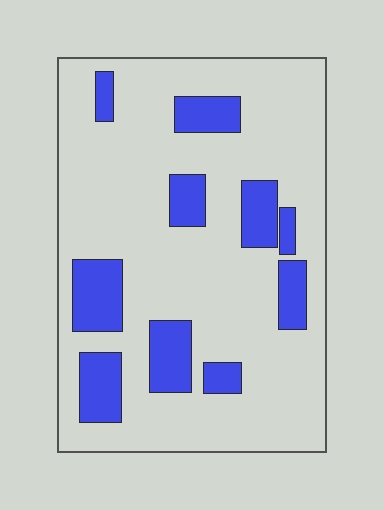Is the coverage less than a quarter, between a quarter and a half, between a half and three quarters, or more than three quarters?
Less than a quarter.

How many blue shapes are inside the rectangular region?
10.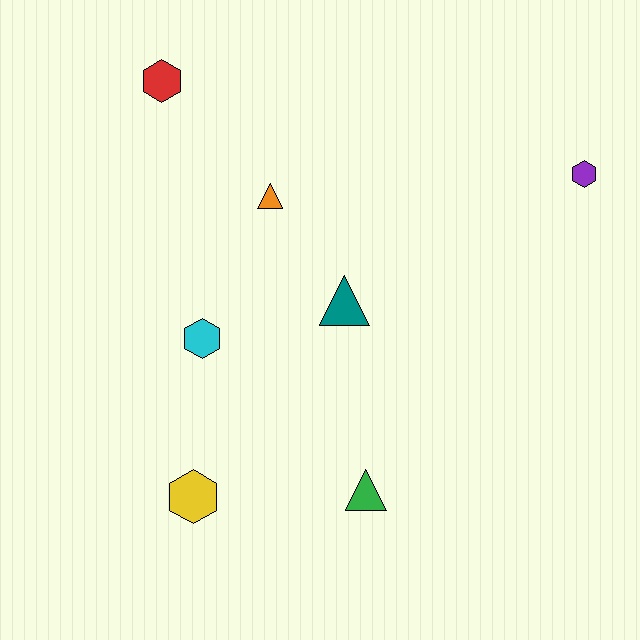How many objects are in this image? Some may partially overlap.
There are 7 objects.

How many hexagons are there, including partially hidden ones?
There are 4 hexagons.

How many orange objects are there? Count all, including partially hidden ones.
There is 1 orange object.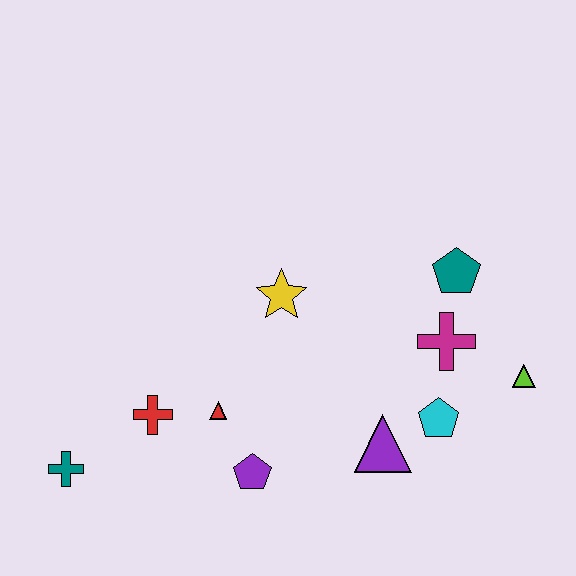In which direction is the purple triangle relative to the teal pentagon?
The purple triangle is below the teal pentagon.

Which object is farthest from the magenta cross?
The teal cross is farthest from the magenta cross.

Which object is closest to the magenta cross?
The teal pentagon is closest to the magenta cross.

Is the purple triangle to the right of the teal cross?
Yes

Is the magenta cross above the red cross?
Yes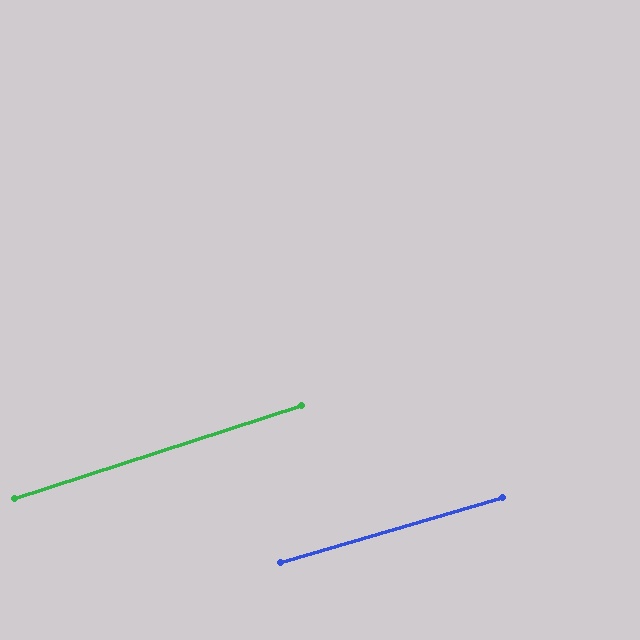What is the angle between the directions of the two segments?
Approximately 2 degrees.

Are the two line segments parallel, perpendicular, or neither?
Parallel — their directions differ by only 1.7°.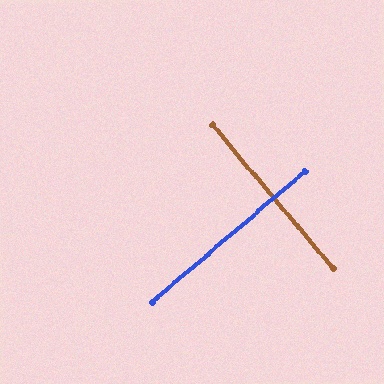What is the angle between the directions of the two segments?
Approximately 90 degrees.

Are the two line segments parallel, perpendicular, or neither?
Perpendicular — they meet at approximately 90°.